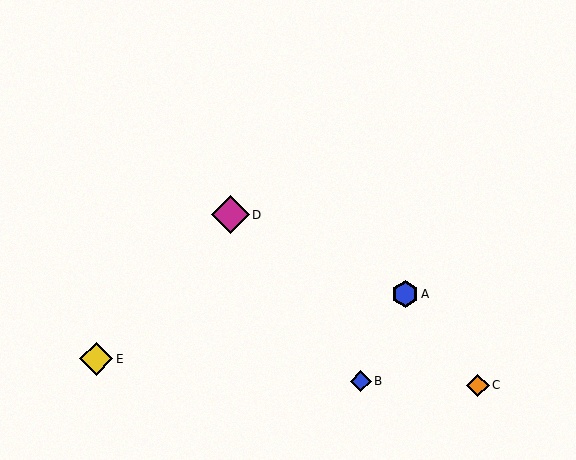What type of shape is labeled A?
Shape A is a blue hexagon.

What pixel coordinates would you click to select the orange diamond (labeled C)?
Click at (478, 385) to select the orange diamond C.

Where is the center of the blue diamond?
The center of the blue diamond is at (361, 381).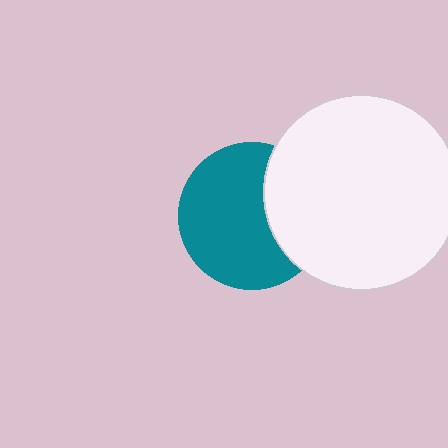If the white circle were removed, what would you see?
You would see the complete teal circle.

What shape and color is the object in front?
The object in front is a white circle.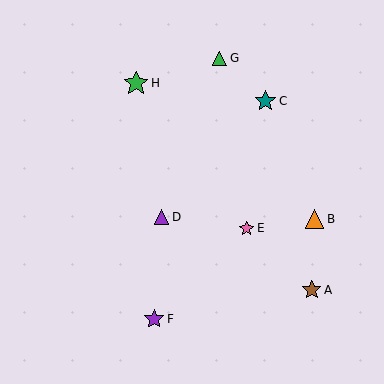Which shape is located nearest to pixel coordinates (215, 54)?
The green triangle (labeled G) at (220, 58) is nearest to that location.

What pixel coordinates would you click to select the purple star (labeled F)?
Click at (154, 319) to select the purple star F.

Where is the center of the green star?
The center of the green star is at (136, 83).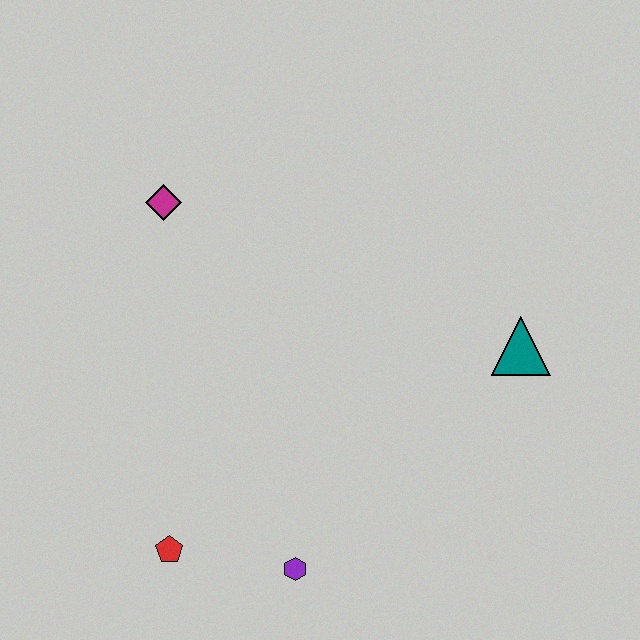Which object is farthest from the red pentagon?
The teal triangle is farthest from the red pentagon.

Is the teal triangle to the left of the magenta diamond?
No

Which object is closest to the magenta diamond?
The red pentagon is closest to the magenta diamond.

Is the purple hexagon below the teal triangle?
Yes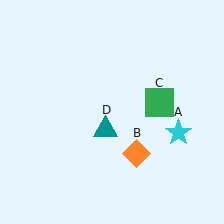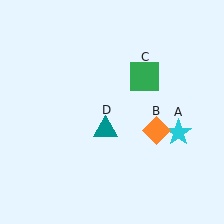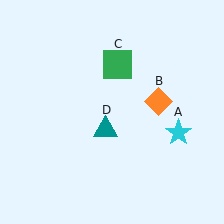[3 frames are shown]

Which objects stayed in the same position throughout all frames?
Cyan star (object A) and teal triangle (object D) remained stationary.